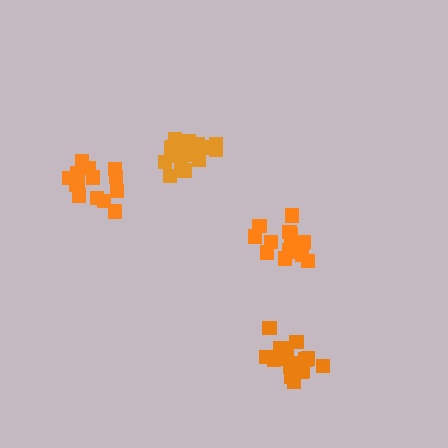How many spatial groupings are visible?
There are 4 spatial groupings.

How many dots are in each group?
Group 1: 19 dots, Group 2: 19 dots, Group 3: 14 dots, Group 4: 17 dots (69 total).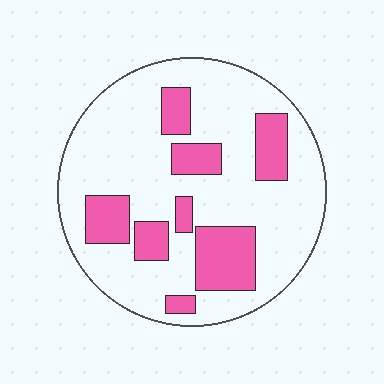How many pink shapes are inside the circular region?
8.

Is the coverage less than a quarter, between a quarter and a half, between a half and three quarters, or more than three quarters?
Less than a quarter.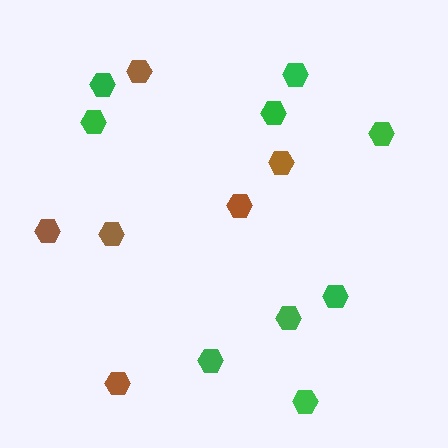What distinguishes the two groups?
There are 2 groups: one group of brown hexagons (6) and one group of green hexagons (9).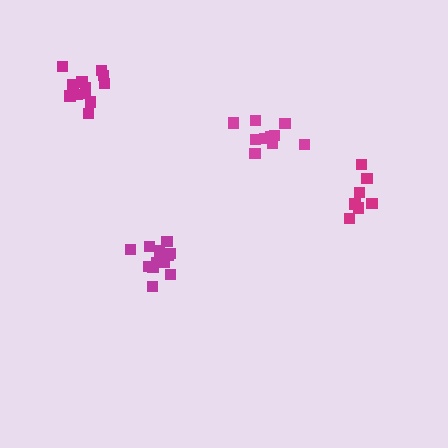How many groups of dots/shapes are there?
There are 4 groups.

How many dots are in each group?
Group 1: 7 dots, Group 2: 10 dots, Group 3: 12 dots, Group 4: 12 dots (41 total).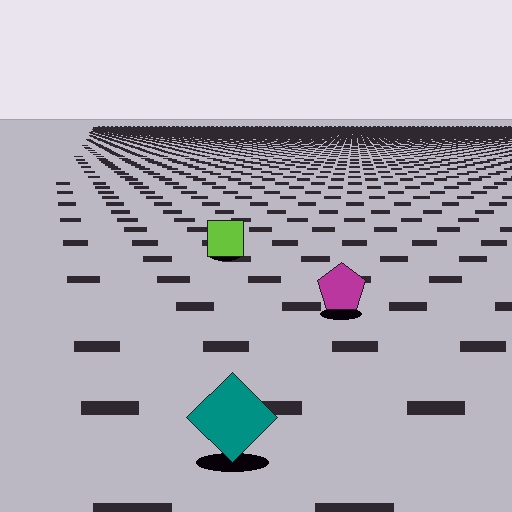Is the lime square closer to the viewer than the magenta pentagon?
No. The magenta pentagon is closer — you can tell from the texture gradient: the ground texture is coarser near it.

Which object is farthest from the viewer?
The lime square is farthest from the viewer. It appears smaller and the ground texture around it is denser.